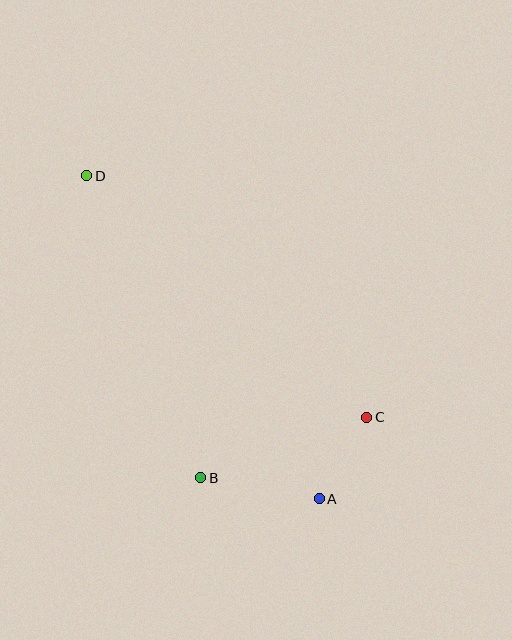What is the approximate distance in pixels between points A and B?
The distance between A and B is approximately 120 pixels.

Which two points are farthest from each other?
Points A and D are farthest from each other.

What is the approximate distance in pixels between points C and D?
The distance between C and D is approximately 370 pixels.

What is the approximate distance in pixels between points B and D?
The distance between B and D is approximately 323 pixels.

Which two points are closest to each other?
Points A and C are closest to each other.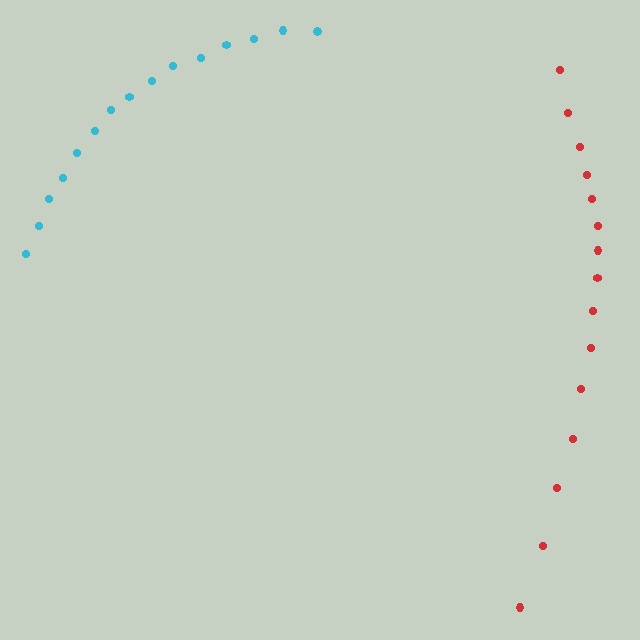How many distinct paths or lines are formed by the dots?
There are 2 distinct paths.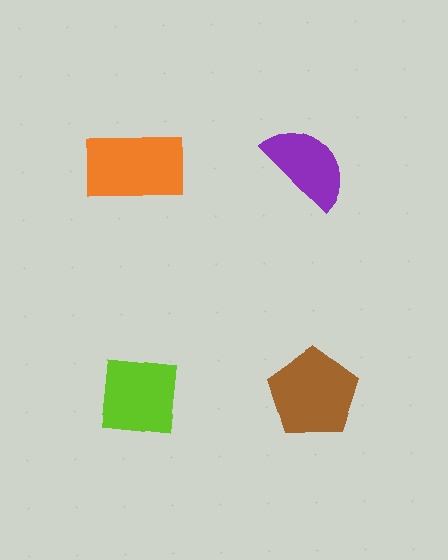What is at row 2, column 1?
A lime square.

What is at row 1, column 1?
An orange rectangle.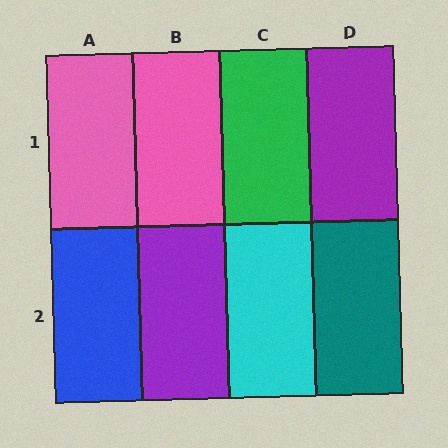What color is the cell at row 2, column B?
Purple.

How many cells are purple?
2 cells are purple.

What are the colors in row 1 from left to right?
Pink, pink, green, purple.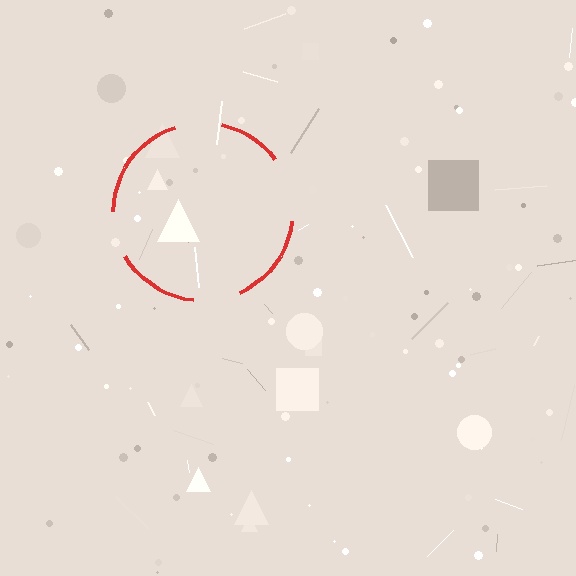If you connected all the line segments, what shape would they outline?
They would outline a circle.